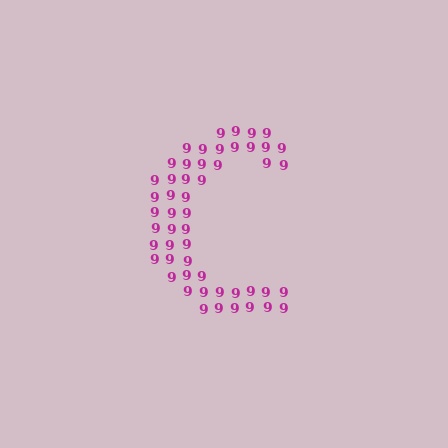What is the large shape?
The large shape is the letter C.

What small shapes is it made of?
It is made of small digit 9's.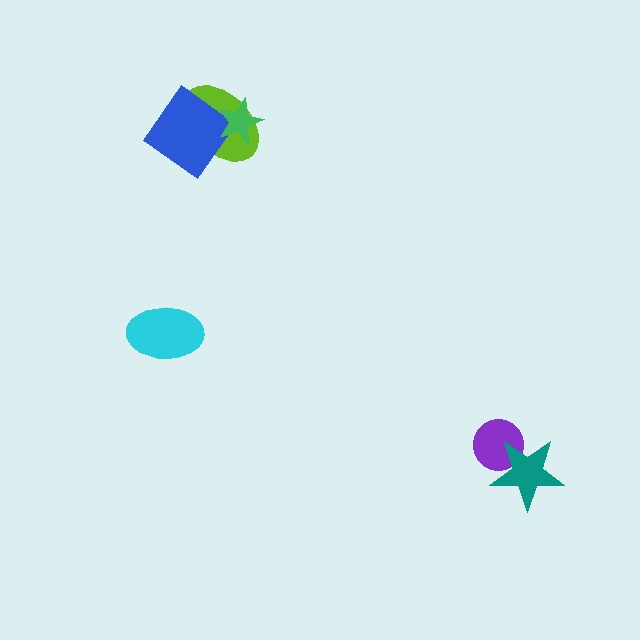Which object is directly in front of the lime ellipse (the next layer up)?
The blue diamond is directly in front of the lime ellipse.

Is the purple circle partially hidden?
Yes, it is partially covered by another shape.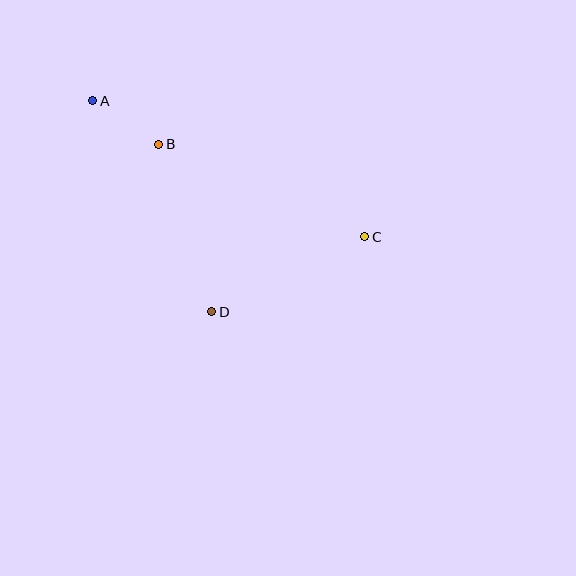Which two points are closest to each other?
Points A and B are closest to each other.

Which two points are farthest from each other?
Points A and C are farthest from each other.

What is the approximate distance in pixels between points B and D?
The distance between B and D is approximately 176 pixels.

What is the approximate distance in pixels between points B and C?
The distance between B and C is approximately 226 pixels.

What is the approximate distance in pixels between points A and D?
The distance between A and D is approximately 243 pixels.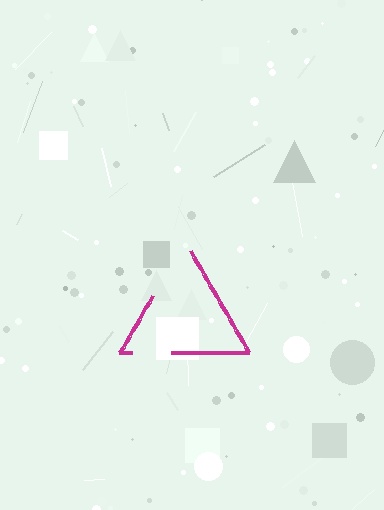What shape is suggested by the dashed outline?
The dashed outline suggests a triangle.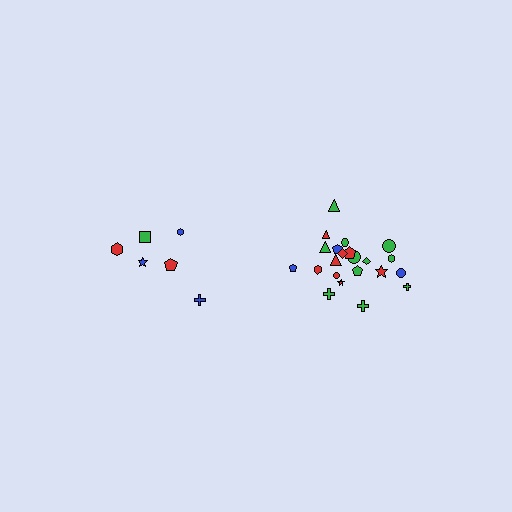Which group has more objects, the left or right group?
The right group.